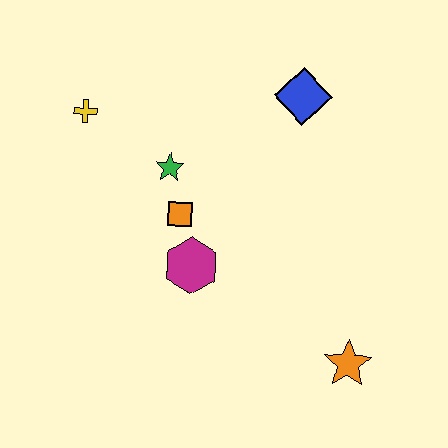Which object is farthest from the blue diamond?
The orange star is farthest from the blue diamond.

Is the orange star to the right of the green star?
Yes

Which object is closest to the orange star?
The magenta hexagon is closest to the orange star.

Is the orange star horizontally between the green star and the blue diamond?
No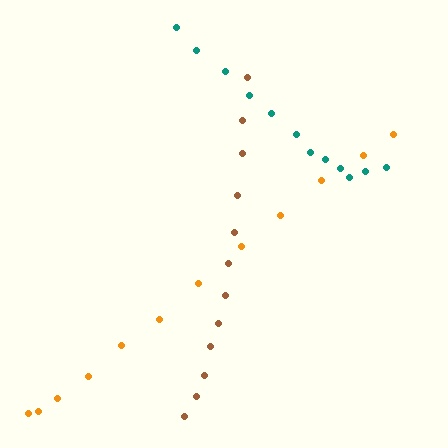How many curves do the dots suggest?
There are 3 distinct paths.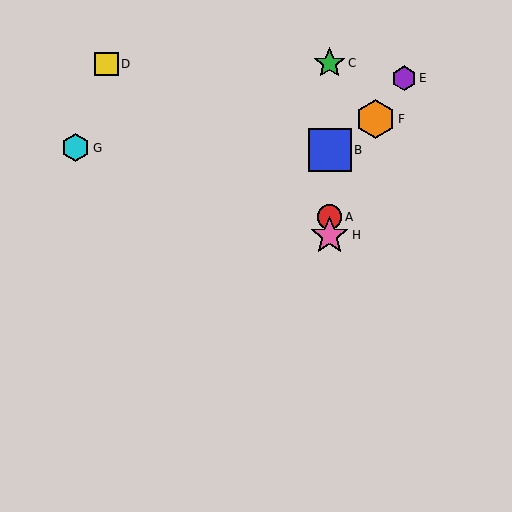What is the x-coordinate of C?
Object C is at x≈330.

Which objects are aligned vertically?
Objects A, B, C, H are aligned vertically.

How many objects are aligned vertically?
4 objects (A, B, C, H) are aligned vertically.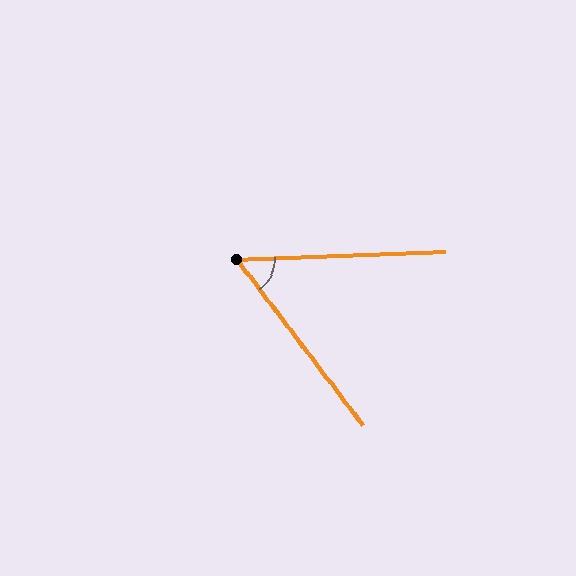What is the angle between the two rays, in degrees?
Approximately 55 degrees.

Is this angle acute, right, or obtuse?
It is acute.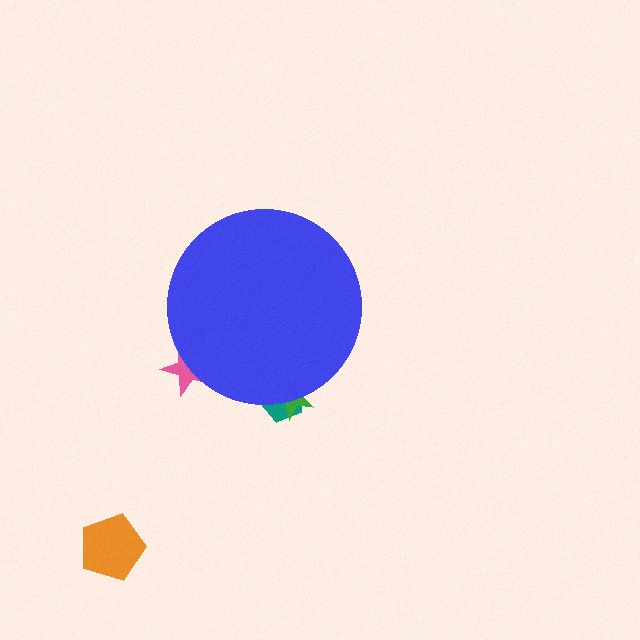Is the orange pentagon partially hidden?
No, the orange pentagon is fully visible.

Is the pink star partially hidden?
Yes, the pink star is partially hidden behind the blue circle.